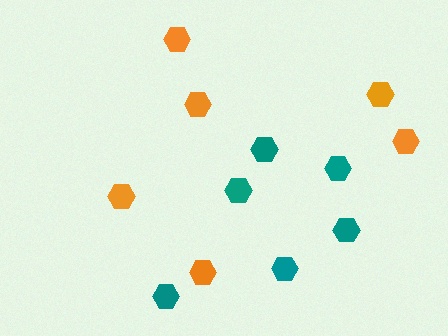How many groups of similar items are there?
There are 2 groups: one group of teal hexagons (6) and one group of orange hexagons (6).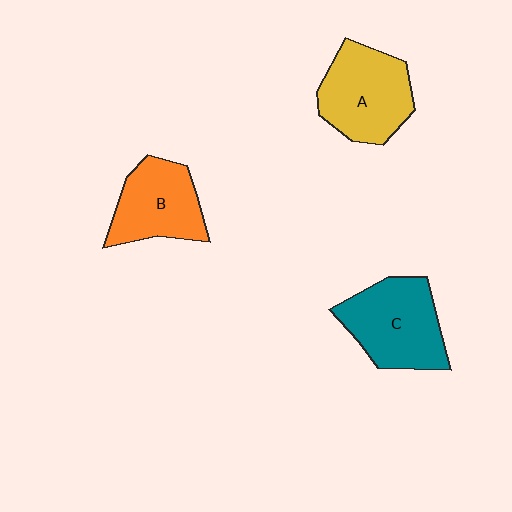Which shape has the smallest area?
Shape B (orange).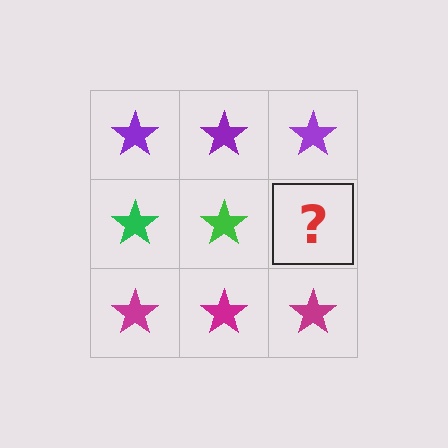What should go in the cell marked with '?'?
The missing cell should contain a green star.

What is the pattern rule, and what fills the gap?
The rule is that each row has a consistent color. The gap should be filled with a green star.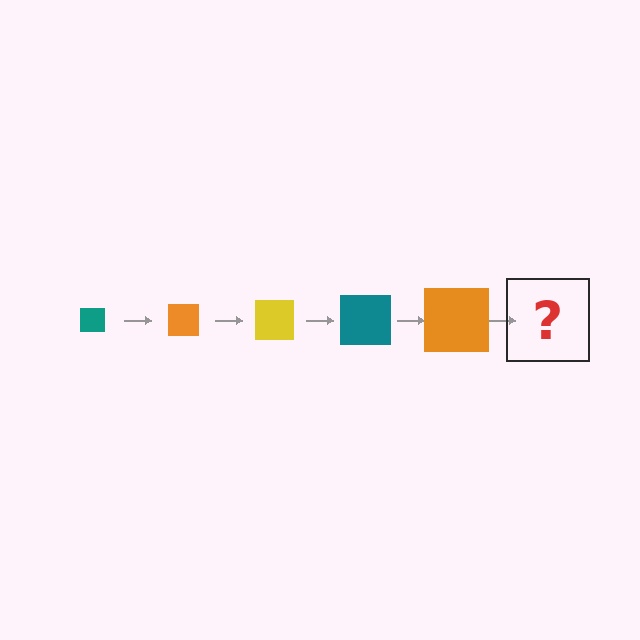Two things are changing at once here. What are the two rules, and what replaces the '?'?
The two rules are that the square grows larger each step and the color cycles through teal, orange, and yellow. The '?' should be a yellow square, larger than the previous one.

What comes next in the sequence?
The next element should be a yellow square, larger than the previous one.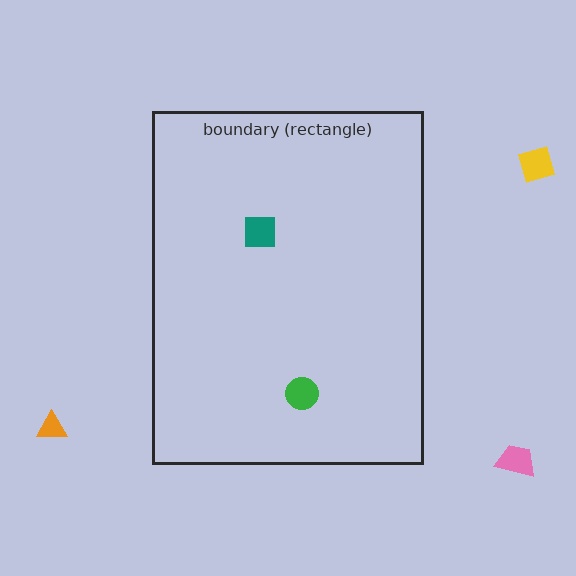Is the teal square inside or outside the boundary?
Inside.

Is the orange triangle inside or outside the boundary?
Outside.